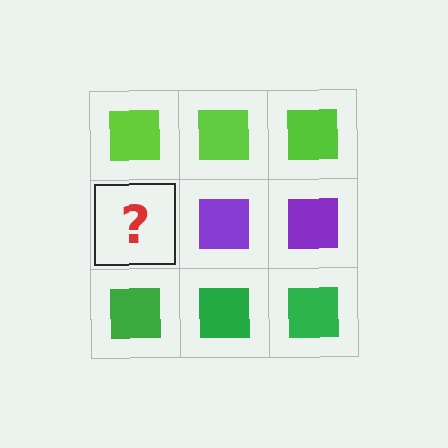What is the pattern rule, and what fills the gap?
The rule is that each row has a consistent color. The gap should be filled with a purple square.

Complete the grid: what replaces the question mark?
The question mark should be replaced with a purple square.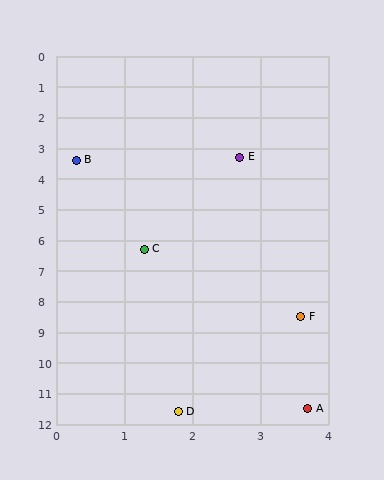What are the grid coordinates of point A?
Point A is at approximately (3.7, 11.5).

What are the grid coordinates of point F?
Point F is at approximately (3.6, 8.5).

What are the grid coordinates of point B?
Point B is at approximately (0.3, 3.4).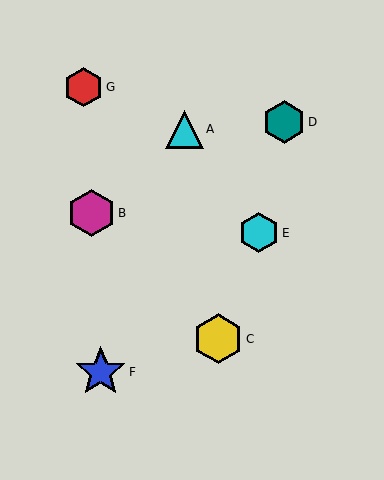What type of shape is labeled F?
Shape F is a blue star.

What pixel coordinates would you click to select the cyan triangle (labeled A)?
Click at (184, 129) to select the cyan triangle A.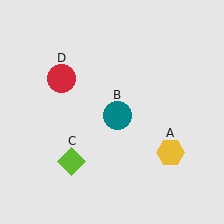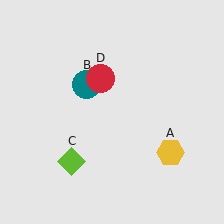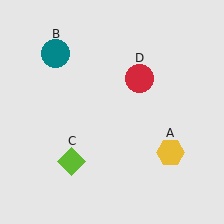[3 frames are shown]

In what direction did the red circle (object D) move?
The red circle (object D) moved right.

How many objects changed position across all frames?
2 objects changed position: teal circle (object B), red circle (object D).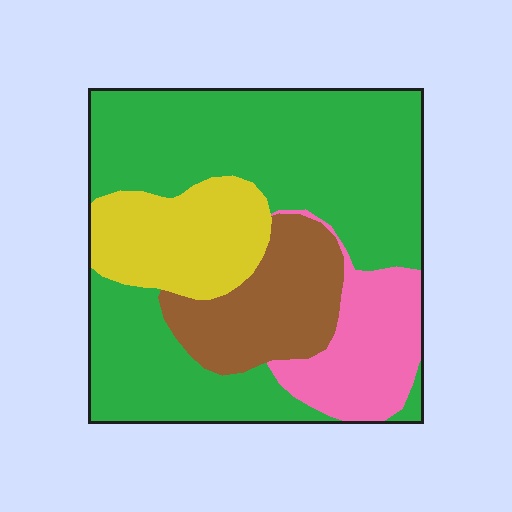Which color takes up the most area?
Green, at roughly 55%.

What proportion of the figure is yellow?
Yellow covers 16% of the figure.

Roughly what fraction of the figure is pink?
Pink covers roughly 15% of the figure.